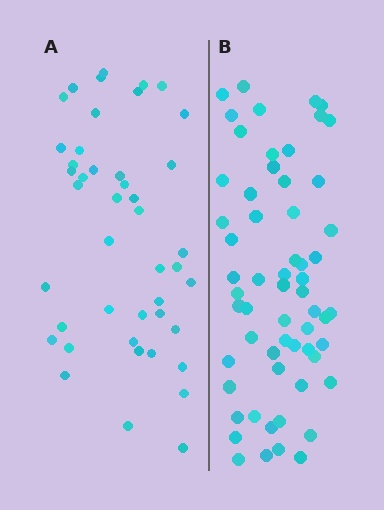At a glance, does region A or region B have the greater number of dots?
Region B (the right region) has more dots.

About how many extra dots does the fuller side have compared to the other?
Region B has approximately 15 more dots than region A.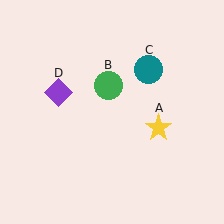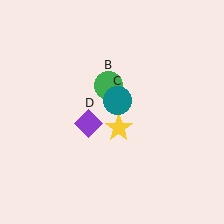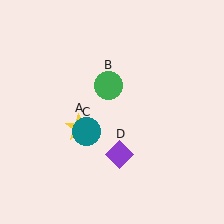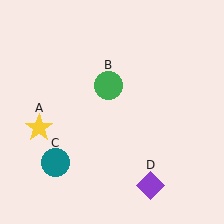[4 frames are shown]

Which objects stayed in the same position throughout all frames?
Green circle (object B) remained stationary.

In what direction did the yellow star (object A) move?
The yellow star (object A) moved left.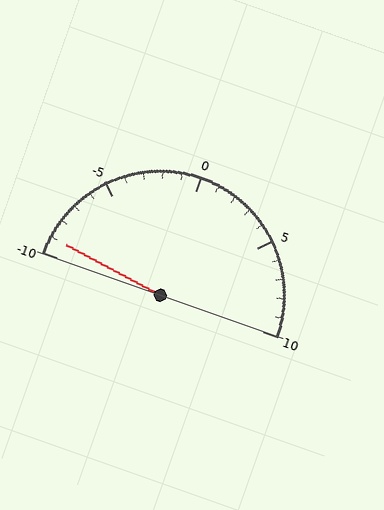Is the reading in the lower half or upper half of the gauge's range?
The reading is in the lower half of the range (-10 to 10).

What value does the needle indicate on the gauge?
The needle indicates approximately -9.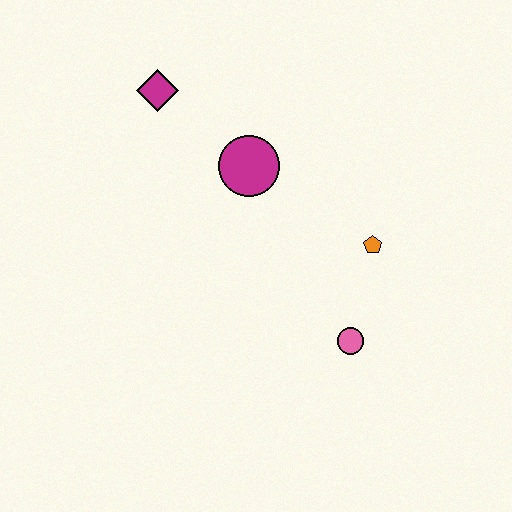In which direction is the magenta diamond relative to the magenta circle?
The magenta diamond is to the left of the magenta circle.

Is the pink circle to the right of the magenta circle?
Yes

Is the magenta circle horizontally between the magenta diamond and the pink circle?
Yes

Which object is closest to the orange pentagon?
The pink circle is closest to the orange pentagon.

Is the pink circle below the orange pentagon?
Yes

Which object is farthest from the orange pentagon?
The magenta diamond is farthest from the orange pentagon.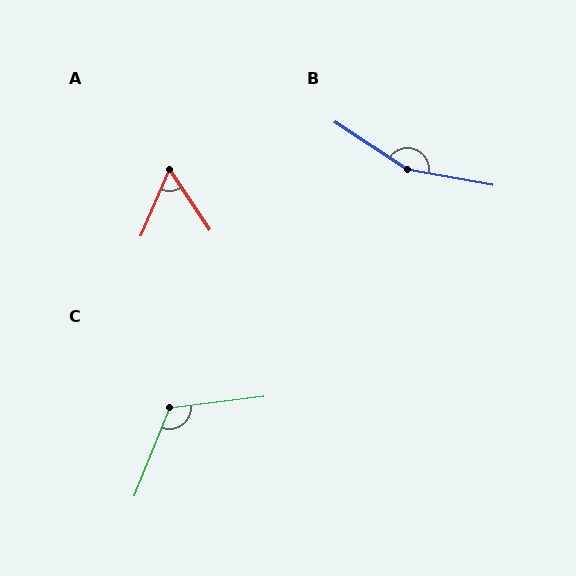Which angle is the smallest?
A, at approximately 57 degrees.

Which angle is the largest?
B, at approximately 157 degrees.